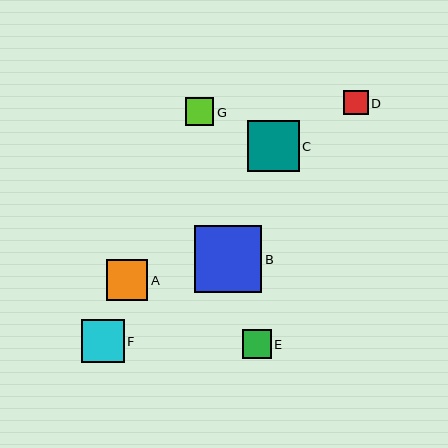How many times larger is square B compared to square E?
Square B is approximately 2.3 times the size of square E.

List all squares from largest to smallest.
From largest to smallest: B, C, F, A, E, G, D.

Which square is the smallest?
Square D is the smallest with a size of approximately 24 pixels.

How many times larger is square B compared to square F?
Square B is approximately 1.6 times the size of square F.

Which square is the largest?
Square B is the largest with a size of approximately 67 pixels.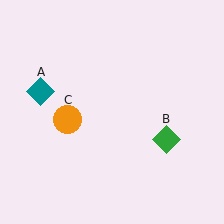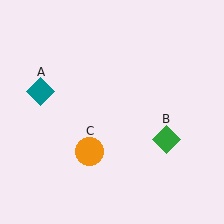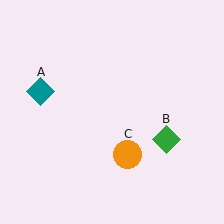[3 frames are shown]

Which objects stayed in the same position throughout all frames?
Teal diamond (object A) and green diamond (object B) remained stationary.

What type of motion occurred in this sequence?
The orange circle (object C) rotated counterclockwise around the center of the scene.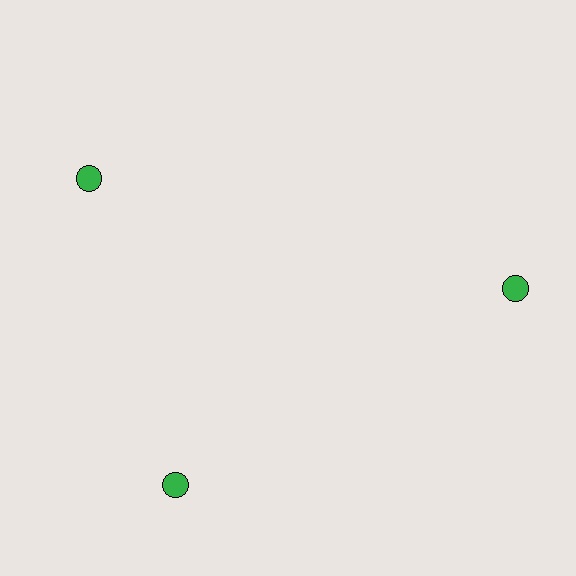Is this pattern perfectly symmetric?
No. The 3 green circles are arranged in a ring, but one element near the 11 o'clock position is rotated out of alignment along the ring, breaking the 3-fold rotational symmetry.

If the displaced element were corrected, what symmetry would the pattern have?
It would have 3-fold rotational symmetry — the pattern would map onto itself every 120 degrees.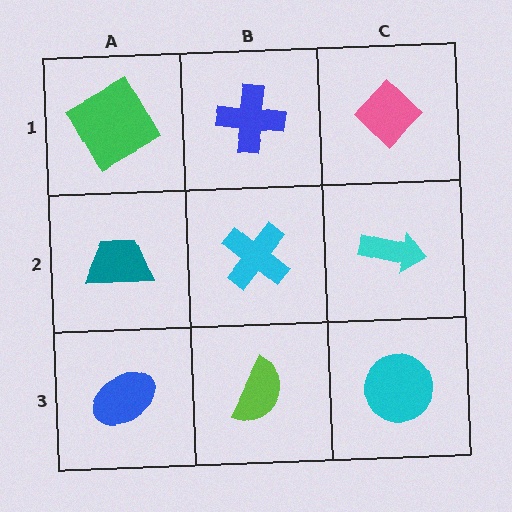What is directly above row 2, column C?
A pink diamond.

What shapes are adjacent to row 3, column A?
A teal trapezoid (row 2, column A), a lime semicircle (row 3, column B).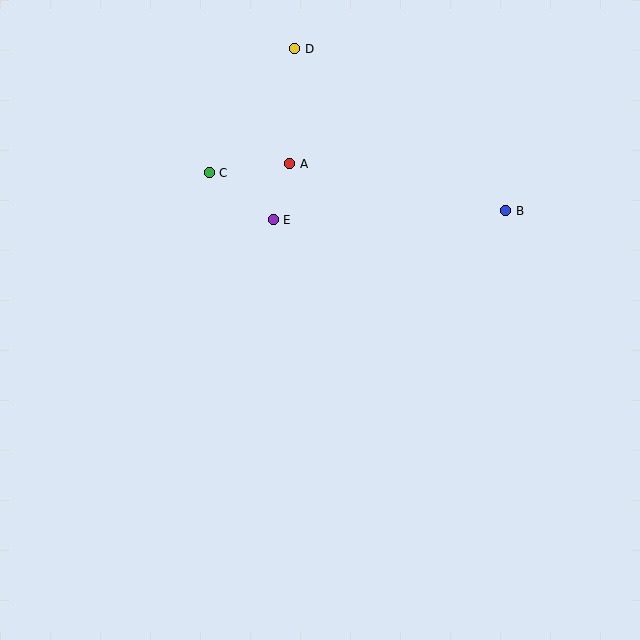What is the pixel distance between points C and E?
The distance between C and E is 79 pixels.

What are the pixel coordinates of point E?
Point E is at (273, 220).